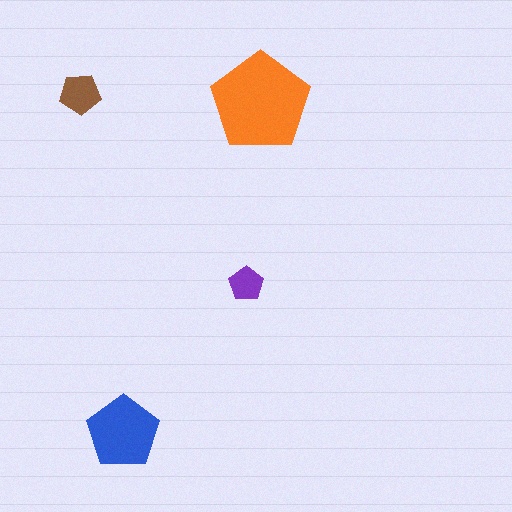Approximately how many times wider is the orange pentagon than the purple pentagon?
About 3 times wider.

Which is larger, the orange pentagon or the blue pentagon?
The orange one.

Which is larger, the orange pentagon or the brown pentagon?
The orange one.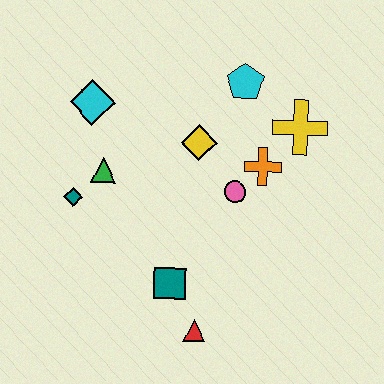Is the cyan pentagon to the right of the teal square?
Yes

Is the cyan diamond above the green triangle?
Yes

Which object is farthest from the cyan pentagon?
The red triangle is farthest from the cyan pentagon.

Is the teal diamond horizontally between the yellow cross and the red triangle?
No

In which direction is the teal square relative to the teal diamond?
The teal square is to the right of the teal diamond.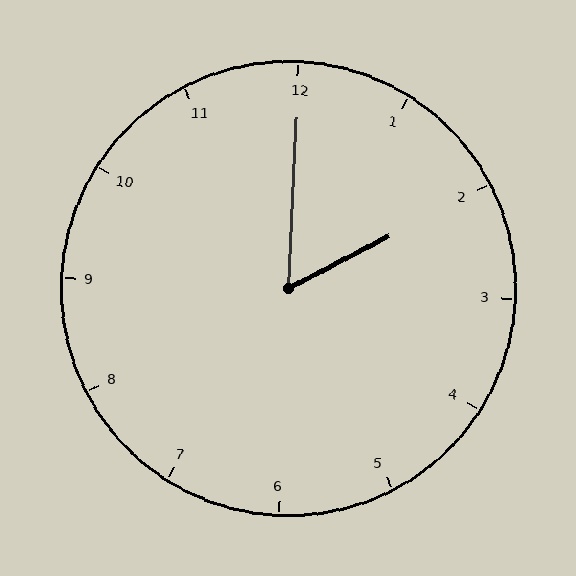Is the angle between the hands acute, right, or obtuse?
It is acute.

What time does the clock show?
2:00.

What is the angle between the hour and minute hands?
Approximately 60 degrees.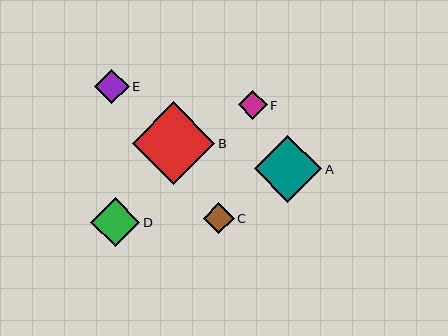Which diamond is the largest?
Diamond B is the largest with a size of approximately 82 pixels.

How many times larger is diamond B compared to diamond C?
Diamond B is approximately 2.7 times the size of diamond C.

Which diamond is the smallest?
Diamond F is the smallest with a size of approximately 29 pixels.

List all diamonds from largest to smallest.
From largest to smallest: B, A, D, E, C, F.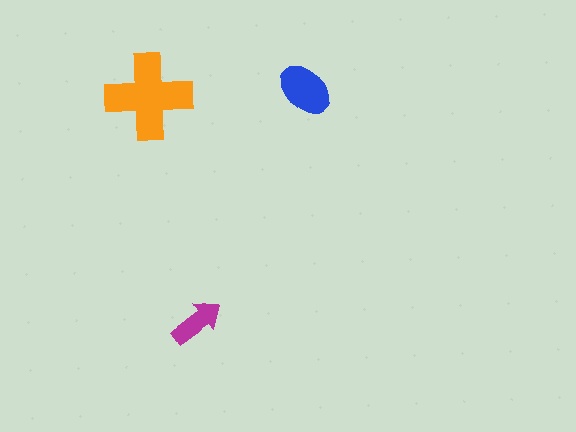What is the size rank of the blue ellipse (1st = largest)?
2nd.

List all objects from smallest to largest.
The magenta arrow, the blue ellipse, the orange cross.